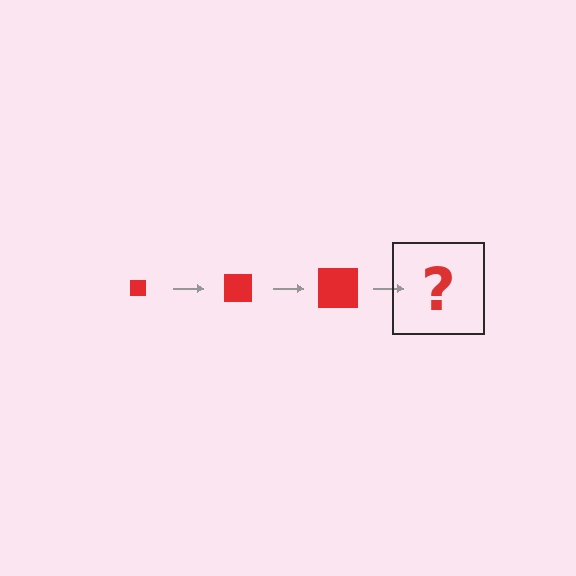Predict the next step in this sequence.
The next step is a red square, larger than the previous one.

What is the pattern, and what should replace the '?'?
The pattern is that the square gets progressively larger each step. The '?' should be a red square, larger than the previous one.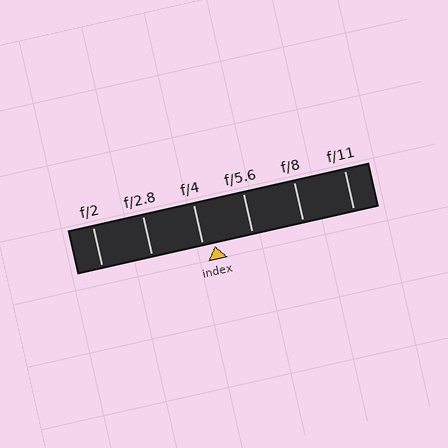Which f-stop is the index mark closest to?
The index mark is closest to f/4.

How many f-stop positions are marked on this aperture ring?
There are 6 f-stop positions marked.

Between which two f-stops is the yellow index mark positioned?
The index mark is between f/4 and f/5.6.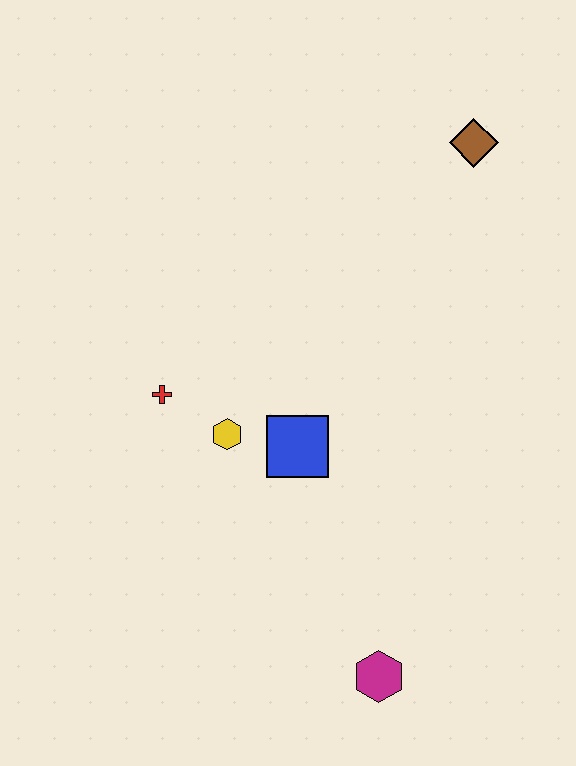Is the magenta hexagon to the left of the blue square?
No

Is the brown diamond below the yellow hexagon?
No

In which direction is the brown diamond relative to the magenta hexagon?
The brown diamond is above the magenta hexagon.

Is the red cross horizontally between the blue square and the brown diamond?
No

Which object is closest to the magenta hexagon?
The blue square is closest to the magenta hexagon.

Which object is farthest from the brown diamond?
The magenta hexagon is farthest from the brown diamond.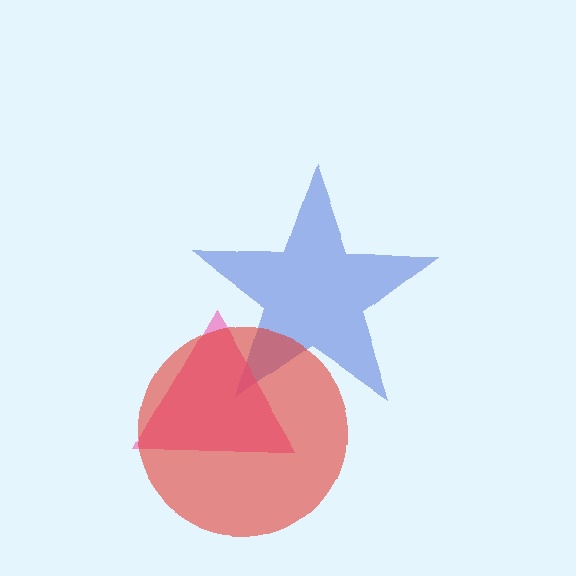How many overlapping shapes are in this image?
There are 3 overlapping shapes in the image.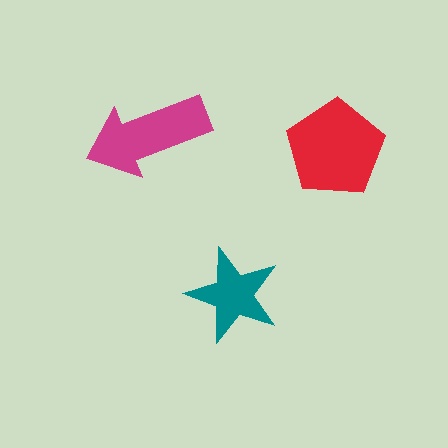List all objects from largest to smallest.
The red pentagon, the magenta arrow, the teal star.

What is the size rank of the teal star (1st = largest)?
3rd.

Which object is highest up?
The magenta arrow is topmost.